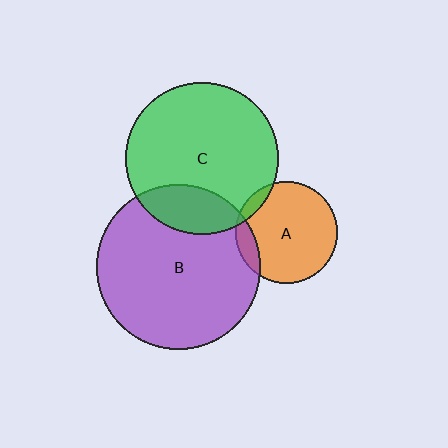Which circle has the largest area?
Circle B (purple).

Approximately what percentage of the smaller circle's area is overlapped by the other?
Approximately 20%.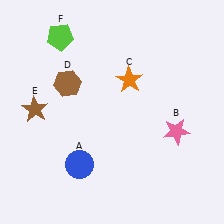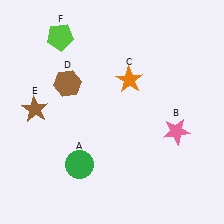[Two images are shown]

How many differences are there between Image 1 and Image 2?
There is 1 difference between the two images.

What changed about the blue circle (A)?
In Image 1, A is blue. In Image 2, it changed to green.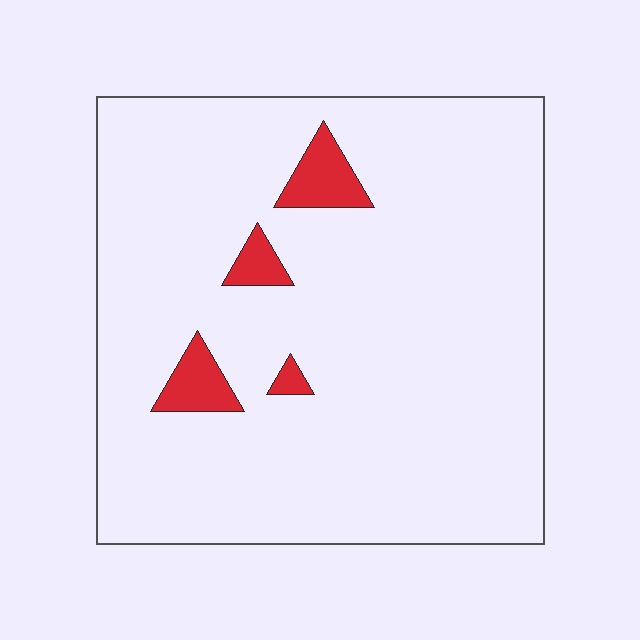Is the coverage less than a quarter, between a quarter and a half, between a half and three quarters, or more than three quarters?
Less than a quarter.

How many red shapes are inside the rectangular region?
4.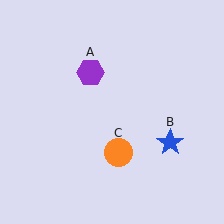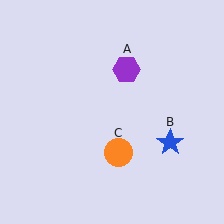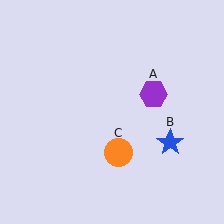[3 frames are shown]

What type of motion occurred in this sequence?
The purple hexagon (object A) rotated clockwise around the center of the scene.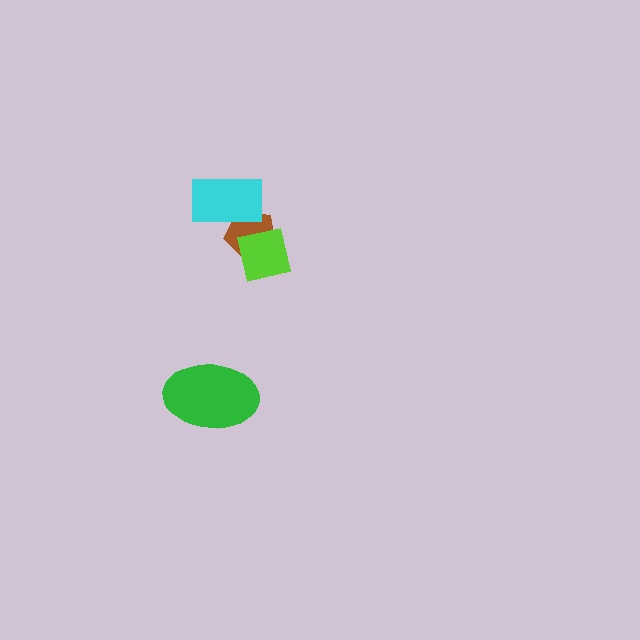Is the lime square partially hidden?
No, no other shape covers it.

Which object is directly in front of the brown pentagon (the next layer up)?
The lime square is directly in front of the brown pentagon.